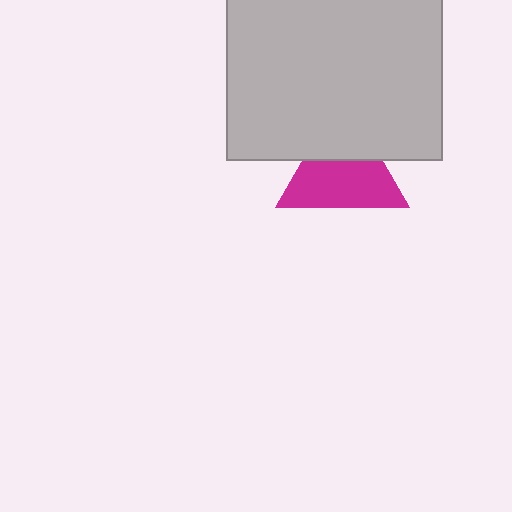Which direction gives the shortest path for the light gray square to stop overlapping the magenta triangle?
Moving up gives the shortest separation.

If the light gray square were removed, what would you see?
You would see the complete magenta triangle.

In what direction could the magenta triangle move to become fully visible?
The magenta triangle could move down. That would shift it out from behind the light gray square entirely.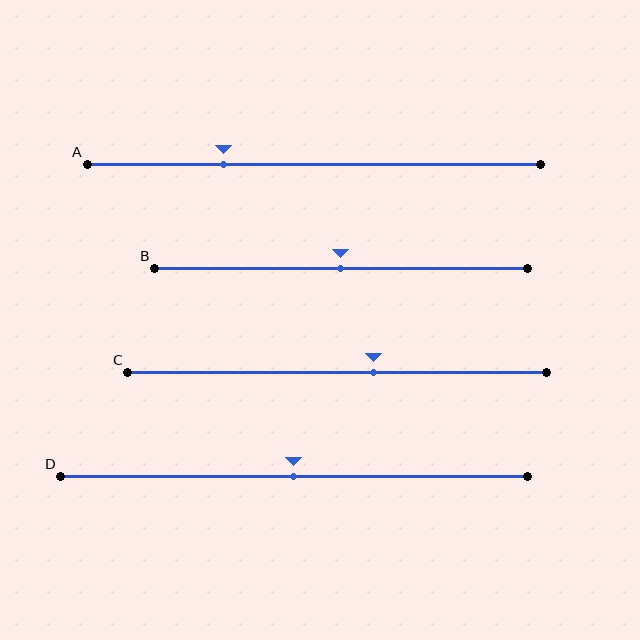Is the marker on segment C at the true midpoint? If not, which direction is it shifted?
No, the marker on segment C is shifted to the right by about 9% of the segment length.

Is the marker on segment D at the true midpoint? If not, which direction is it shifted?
Yes, the marker on segment D is at the true midpoint.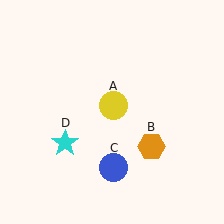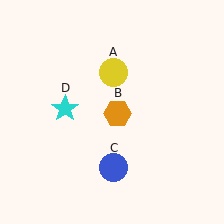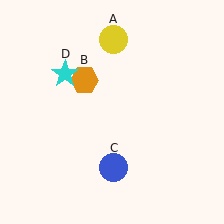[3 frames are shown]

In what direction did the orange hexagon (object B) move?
The orange hexagon (object B) moved up and to the left.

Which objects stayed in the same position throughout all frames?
Blue circle (object C) remained stationary.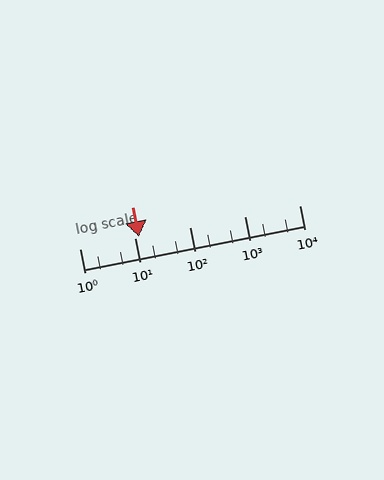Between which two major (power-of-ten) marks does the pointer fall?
The pointer is between 10 and 100.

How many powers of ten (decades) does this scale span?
The scale spans 4 decades, from 1 to 10000.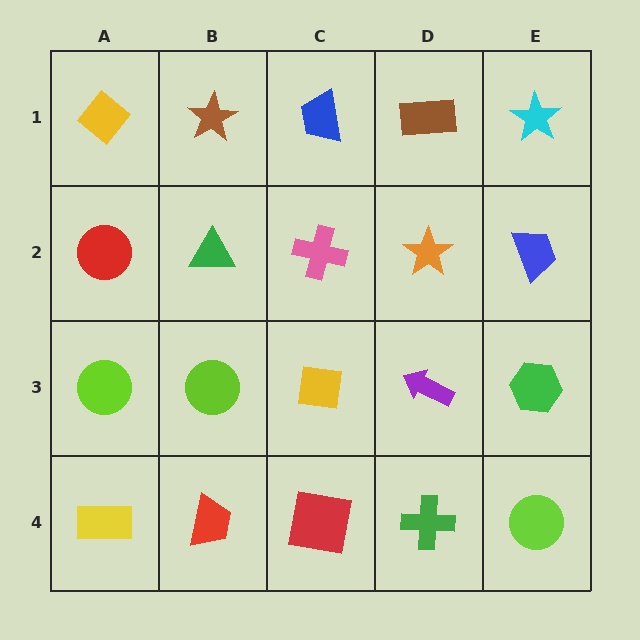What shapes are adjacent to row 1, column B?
A green triangle (row 2, column B), a yellow diamond (row 1, column A), a blue trapezoid (row 1, column C).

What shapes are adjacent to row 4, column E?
A green hexagon (row 3, column E), a green cross (row 4, column D).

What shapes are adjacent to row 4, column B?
A lime circle (row 3, column B), a yellow rectangle (row 4, column A), a red square (row 4, column C).